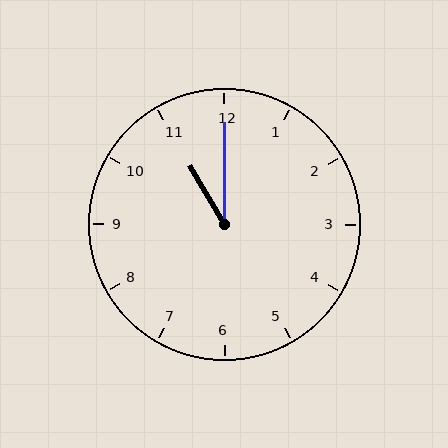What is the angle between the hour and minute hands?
Approximately 30 degrees.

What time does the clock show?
11:00.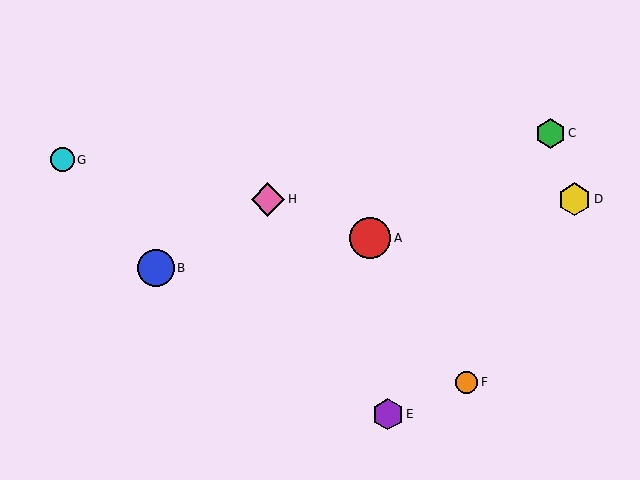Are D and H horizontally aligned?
Yes, both are at y≈199.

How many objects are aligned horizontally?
2 objects (D, H) are aligned horizontally.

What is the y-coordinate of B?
Object B is at y≈268.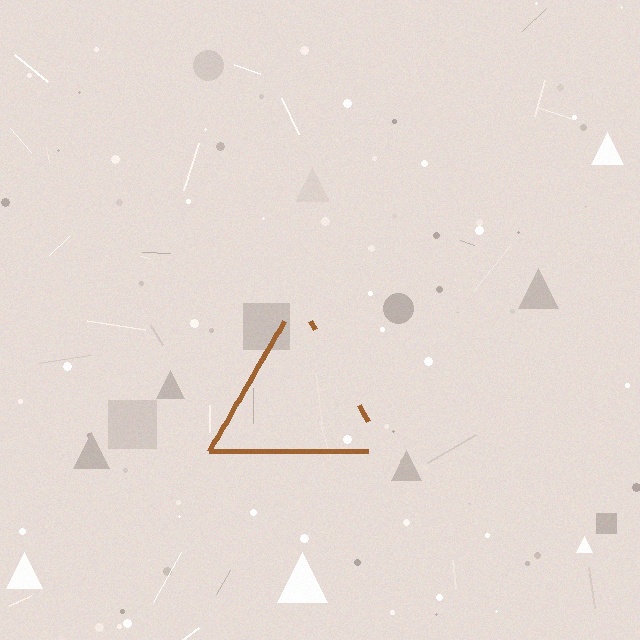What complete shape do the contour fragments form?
The contour fragments form a triangle.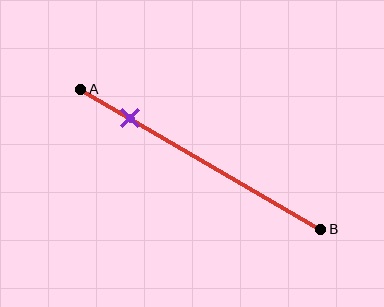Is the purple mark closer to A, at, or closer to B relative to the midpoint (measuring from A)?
The purple mark is closer to point A than the midpoint of segment AB.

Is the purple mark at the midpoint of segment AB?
No, the mark is at about 20% from A, not at the 50% midpoint.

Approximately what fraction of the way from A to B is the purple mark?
The purple mark is approximately 20% of the way from A to B.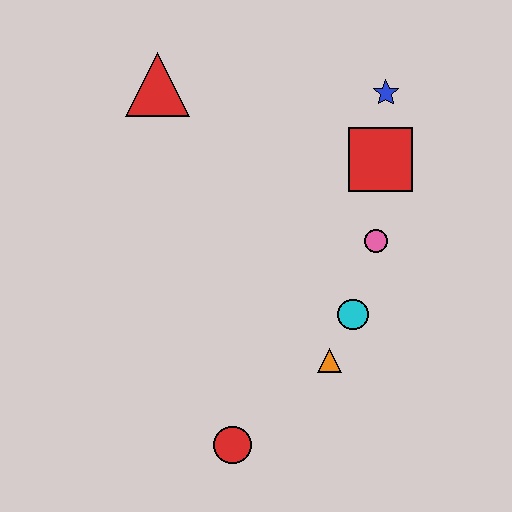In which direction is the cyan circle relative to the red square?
The cyan circle is below the red square.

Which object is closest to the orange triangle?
The cyan circle is closest to the orange triangle.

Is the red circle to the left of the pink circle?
Yes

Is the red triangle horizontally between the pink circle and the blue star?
No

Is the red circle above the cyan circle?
No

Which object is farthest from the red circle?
The blue star is farthest from the red circle.